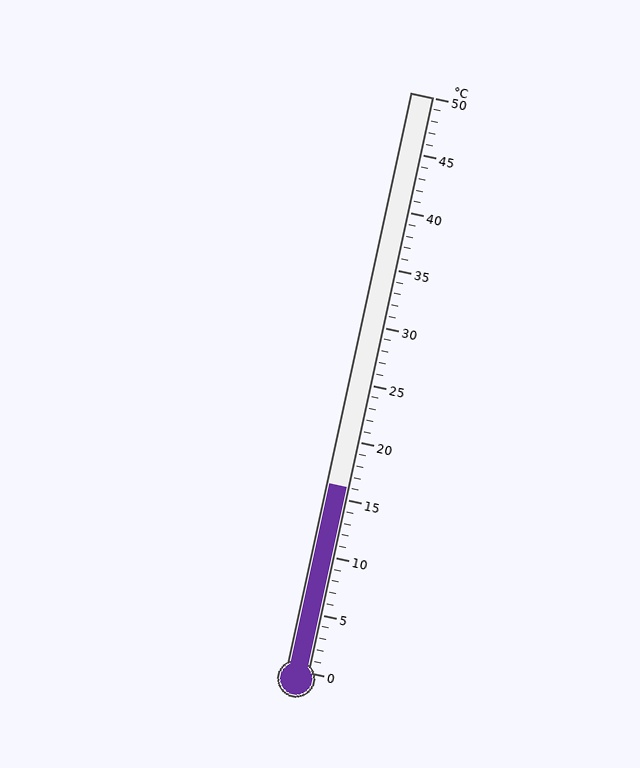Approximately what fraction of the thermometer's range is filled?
The thermometer is filled to approximately 30% of its range.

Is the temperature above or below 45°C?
The temperature is below 45°C.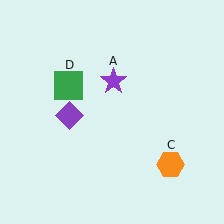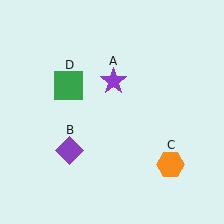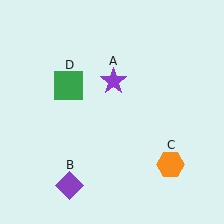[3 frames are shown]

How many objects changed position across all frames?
1 object changed position: purple diamond (object B).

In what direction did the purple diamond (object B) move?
The purple diamond (object B) moved down.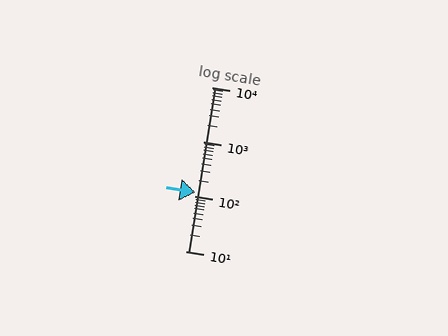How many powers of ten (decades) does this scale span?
The scale spans 3 decades, from 10 to 10000.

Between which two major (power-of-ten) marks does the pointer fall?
The pointer is between 100 and 1000.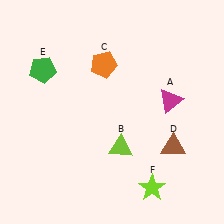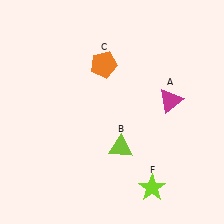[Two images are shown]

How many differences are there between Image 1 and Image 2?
There are 2 differences between the two images.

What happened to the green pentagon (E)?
The green pentagon (E) was removed in Image 2. It was in the top-left area of Image 1.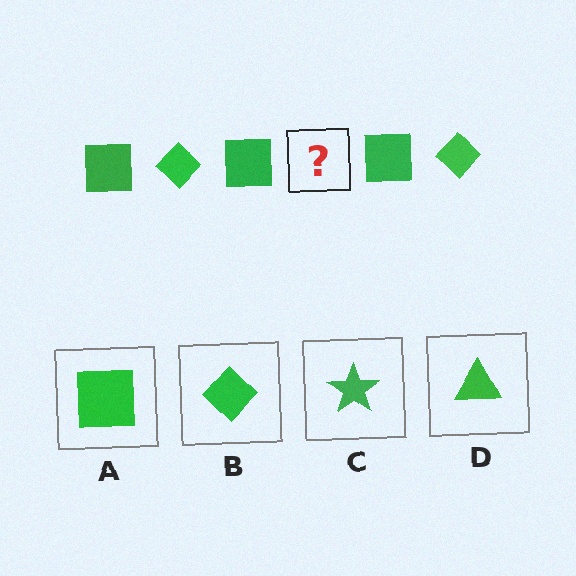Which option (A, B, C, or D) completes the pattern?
B.